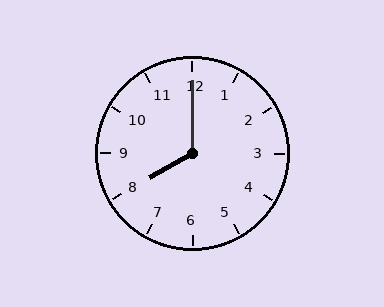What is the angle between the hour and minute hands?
Approximately 120 degrees.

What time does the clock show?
8:00.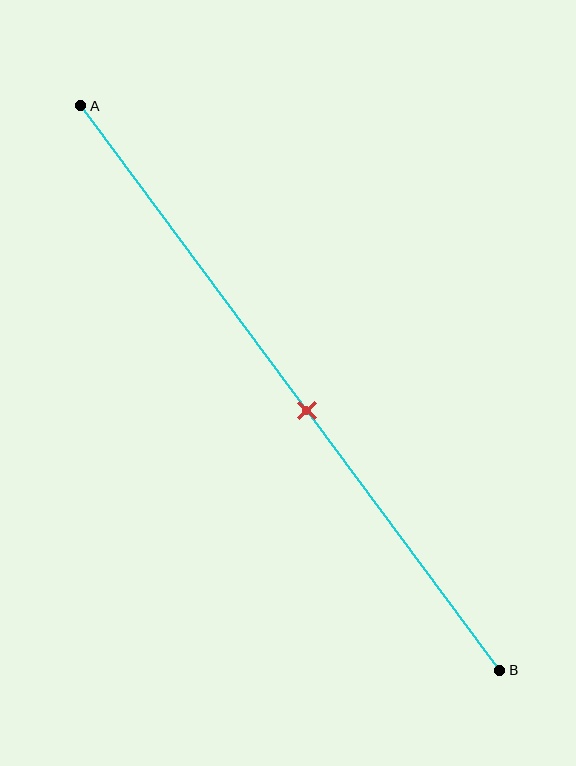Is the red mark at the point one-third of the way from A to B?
No, the mark is at about 55% from A, not at the 33% one-third point.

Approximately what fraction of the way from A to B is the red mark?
The red mark is approximately 55% of the way from A to B.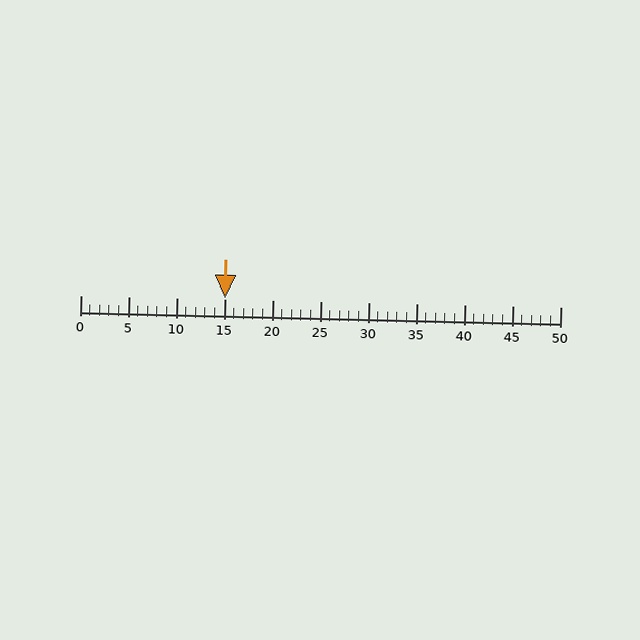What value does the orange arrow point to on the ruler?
The orange arrow points to approximately 15.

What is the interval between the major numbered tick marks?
The major tick marks are spaced 5 units apart.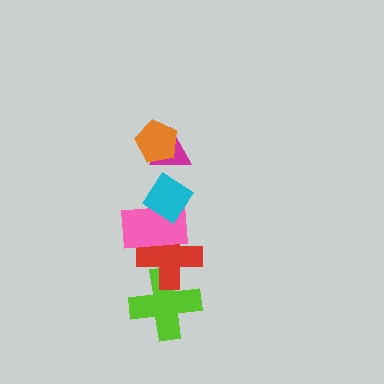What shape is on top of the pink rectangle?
The cyan diamond is on top of the pink rectangle.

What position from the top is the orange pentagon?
The orange pentagon is 1st from the top.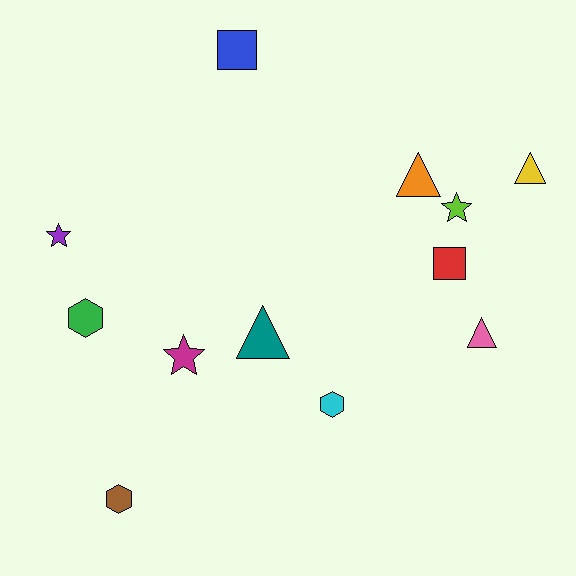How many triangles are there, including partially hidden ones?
There are 4 triangles.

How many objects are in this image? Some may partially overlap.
There are 12 objects.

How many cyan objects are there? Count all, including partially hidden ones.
There is 1 cyan object.